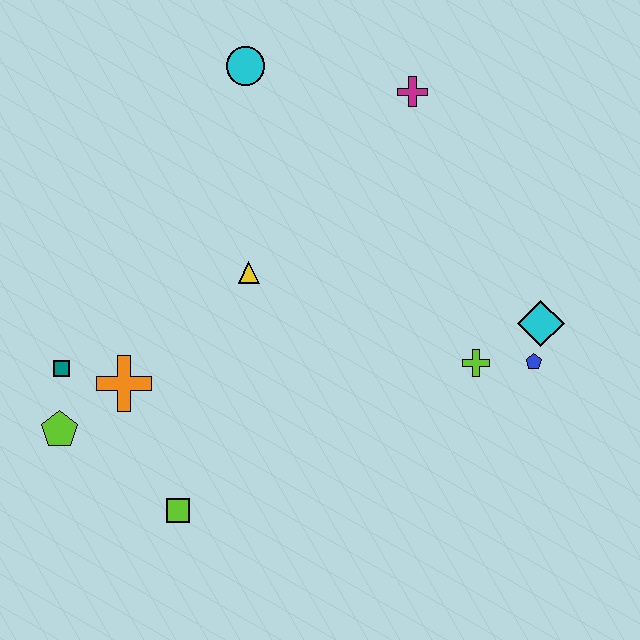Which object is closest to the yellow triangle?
The orange cross is closest to the yellow triangle.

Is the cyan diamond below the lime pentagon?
No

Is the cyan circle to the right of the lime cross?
No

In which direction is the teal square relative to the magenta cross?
The teal square is to the left of the magenta cross.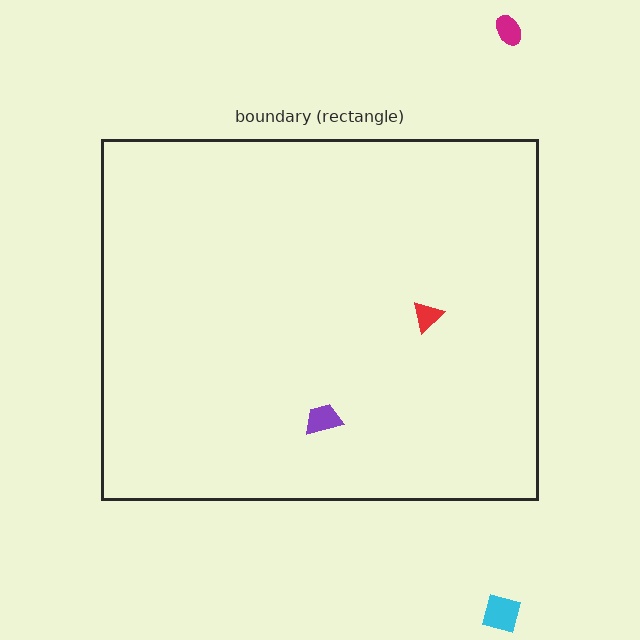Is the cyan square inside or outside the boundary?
Outside.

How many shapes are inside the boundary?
2 inside, 2 outside.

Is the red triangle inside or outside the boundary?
Inside.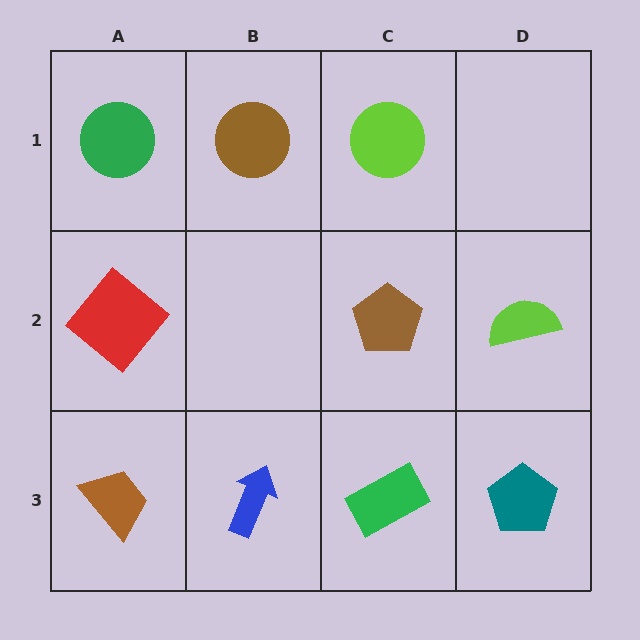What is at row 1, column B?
A brown circle.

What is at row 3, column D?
A teal pentagon.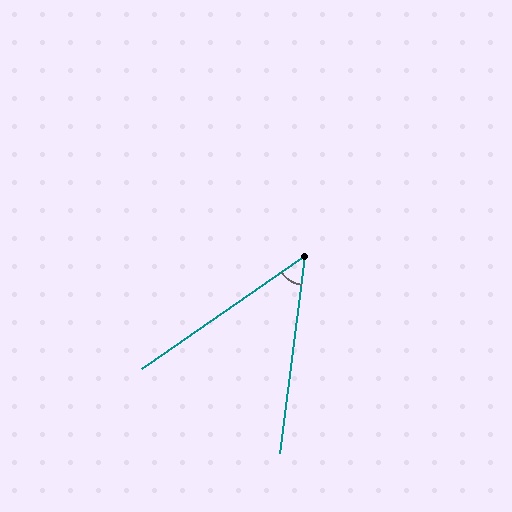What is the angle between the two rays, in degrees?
Approximately 48 degrees.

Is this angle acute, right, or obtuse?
It is acute.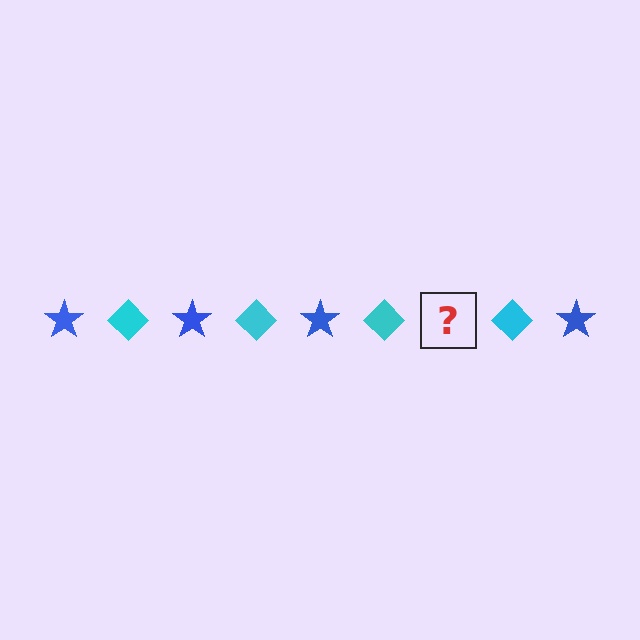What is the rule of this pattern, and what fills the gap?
The rule is that the pattern alternates between blue star and cyan diamond. The gap should be filled with a blue star.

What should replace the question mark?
The question mark should be replaced with a blue star.